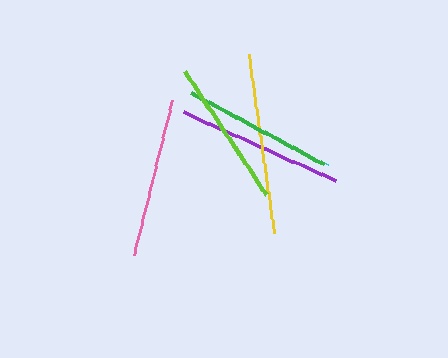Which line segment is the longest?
The yellow line is the longest at approximately 181 pixels.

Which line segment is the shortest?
The cyan line is the shortest at approximately 80 pixels.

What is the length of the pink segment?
The pink segment is approximately 160 pixels long.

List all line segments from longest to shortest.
From longest to shortest: yellow, purple, pink, green, lime, cyan.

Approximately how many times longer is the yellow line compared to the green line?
The yellow line is approximately 1.2 times the length of the green line.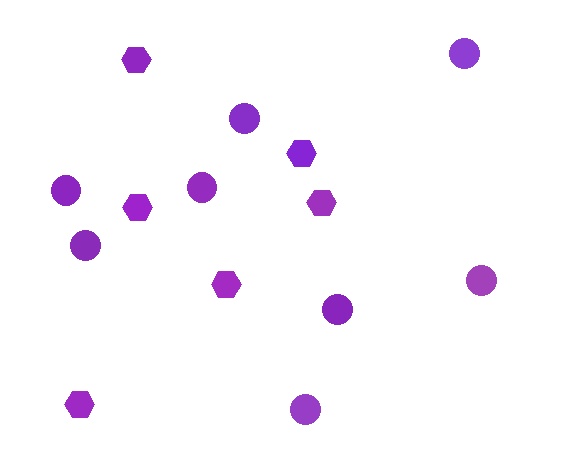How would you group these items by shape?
There are 2 groups: one group of circles (8) and one group of hexagons (6).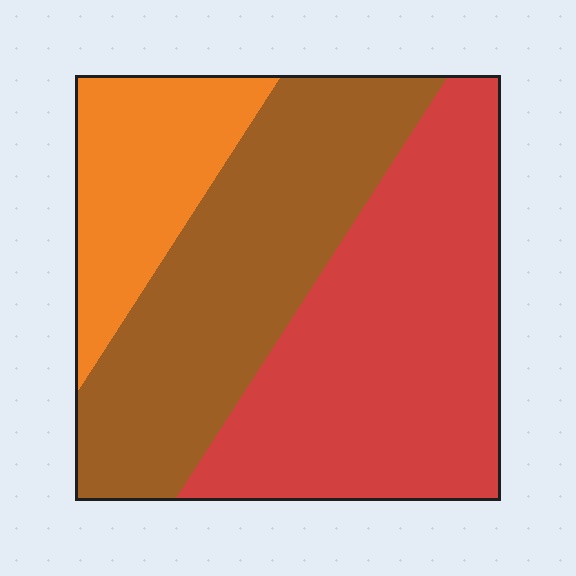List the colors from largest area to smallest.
From largest to smallest: red, brown, orange.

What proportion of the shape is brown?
Brown covers around 35% of the shape.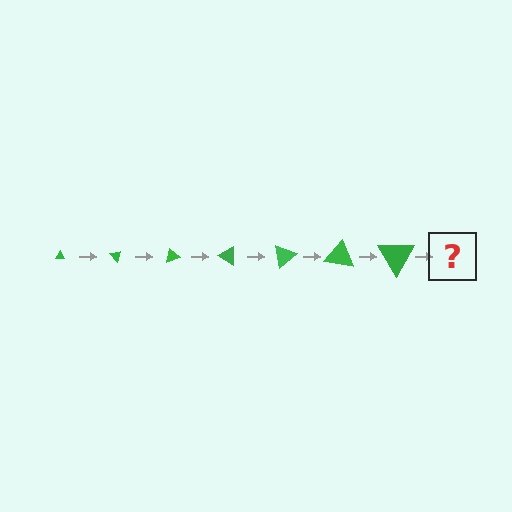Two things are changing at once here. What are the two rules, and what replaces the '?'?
The two rules are that the triangle grows larger each step and it rotates 50 degrees each step. The '?' should be a triangle, larger than the previous one and rotated 350 degrees from the start.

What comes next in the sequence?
The next element should be a triangle, larger than the previous one and rotated 350 degrees from the start.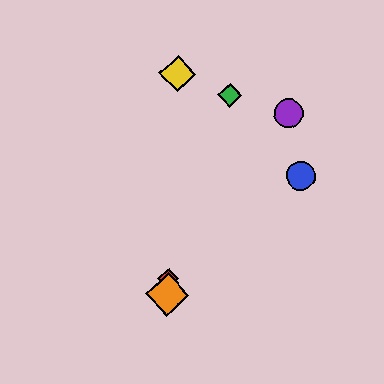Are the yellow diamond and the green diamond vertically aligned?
No, the yellow diamond is at x≈178 and the green diamond is at x≈230.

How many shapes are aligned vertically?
3 shapes (the red diamond, the yellow diamond, the orange diamond) are aligned vertically.